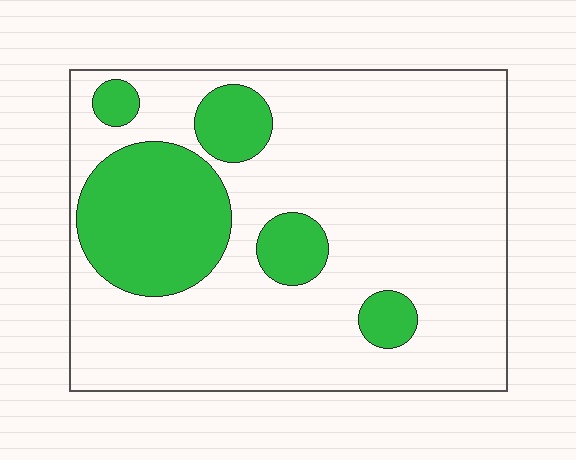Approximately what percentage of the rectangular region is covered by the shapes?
Approximately 25%.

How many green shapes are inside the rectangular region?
5.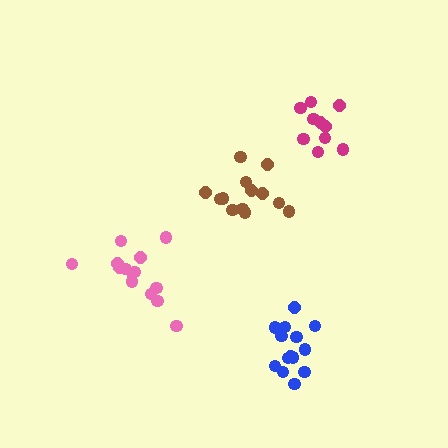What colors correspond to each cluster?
The clusters are colored: blue, pink, brown, magenta.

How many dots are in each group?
Group 1: 15 dots, Group 2: 14 dots, Group 3: 13 dots, Group 4: 10 dots (52 total).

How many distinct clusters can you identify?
There are 4 distinct clusters.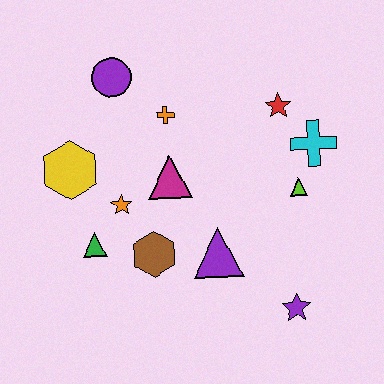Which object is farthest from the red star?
The green triangle is farthest from the red star.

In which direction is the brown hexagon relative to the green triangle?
The brown hexagon is to the right of the green triangle.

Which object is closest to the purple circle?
The orange cross is closest to the purple circle.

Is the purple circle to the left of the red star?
Yes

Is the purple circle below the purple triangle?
No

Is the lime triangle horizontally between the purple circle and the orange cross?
No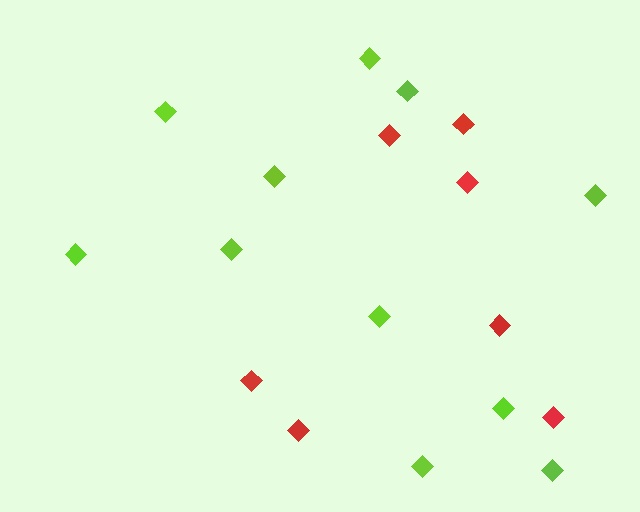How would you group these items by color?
There are 2 groups: one group of red diamonds (7) and one group of lime diamonds (11).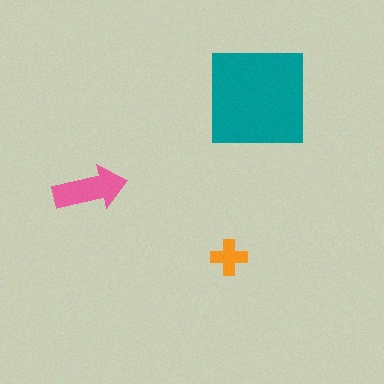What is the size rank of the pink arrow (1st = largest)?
2nd.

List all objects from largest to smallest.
The teal square, the pink arrow, the orange cross.